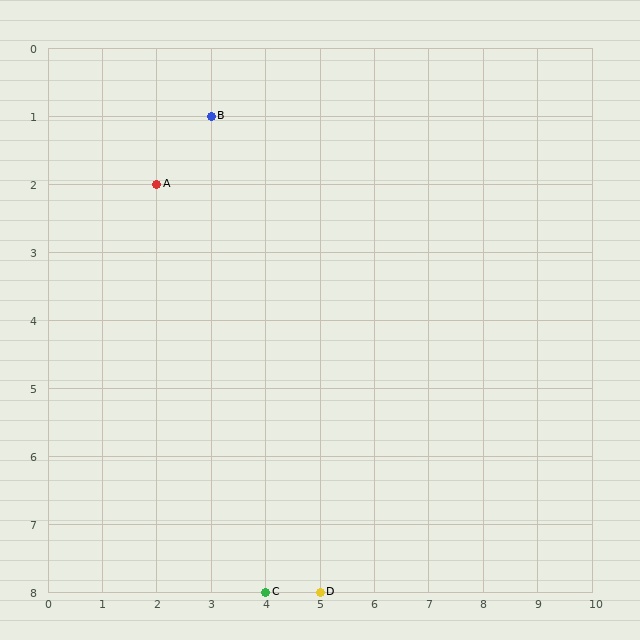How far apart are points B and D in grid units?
Points B and D are 2 columns and 7 rows apart (about 7.3 grid units diagonally).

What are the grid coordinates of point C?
Point C is at grid coordinates (4, 8).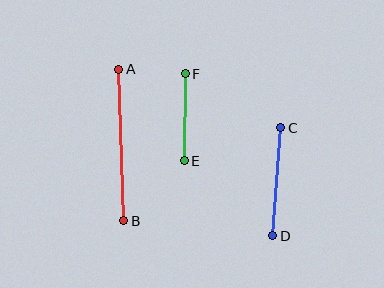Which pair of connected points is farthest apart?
Points A and B are farthest apart.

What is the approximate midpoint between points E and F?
The midpoint is at approximately (185, 117) pixels.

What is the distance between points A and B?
The distance is approximately 152 pixels.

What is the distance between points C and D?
The distance is approximately 108 pixels.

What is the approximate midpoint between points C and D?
The midpoint is at approximately (277, 182) pixels.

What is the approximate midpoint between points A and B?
The midpoint is at approximately (121, 145) pixels.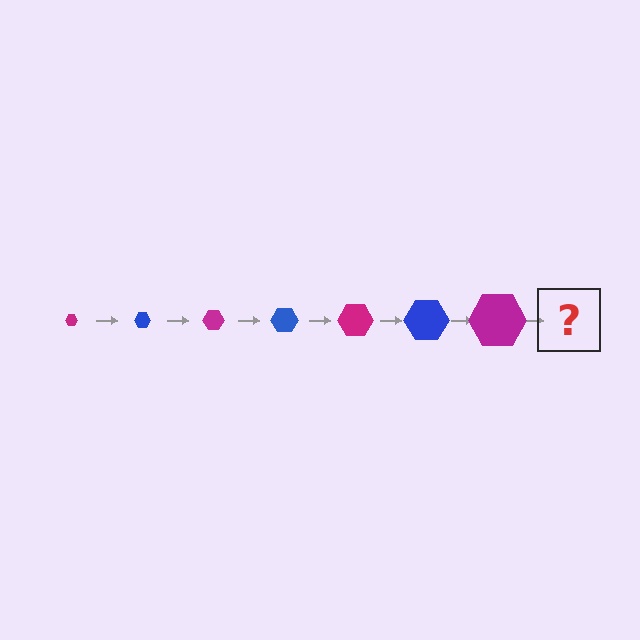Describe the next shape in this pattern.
It should be a blue hexagon, larger than the previous one.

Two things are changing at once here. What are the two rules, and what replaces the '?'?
The two rules are that the hexagon grows larger each step and the color cycles through magenta and blue. The '?' should be a blue hexagon, larger than the previous one.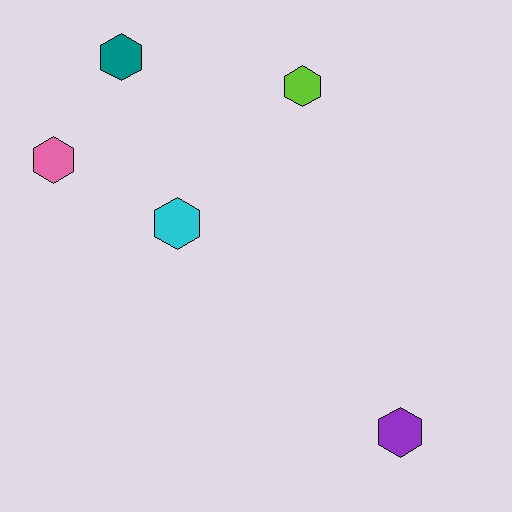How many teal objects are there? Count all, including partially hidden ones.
There is 1 teal object.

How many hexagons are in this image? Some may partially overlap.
There are 5 hexagons.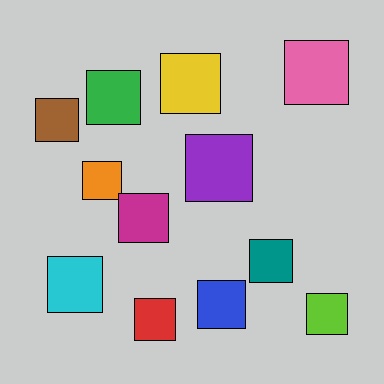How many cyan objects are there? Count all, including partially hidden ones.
There is 1 cyan object.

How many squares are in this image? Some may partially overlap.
There are 12 squares.